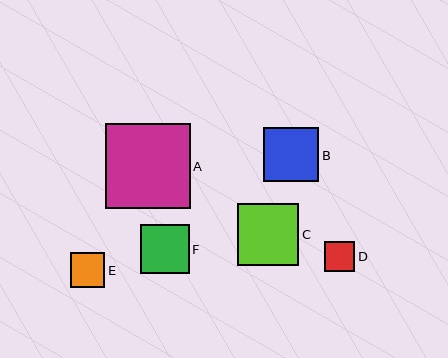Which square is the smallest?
Square D is the smallest with a size of approximately 30 pixels.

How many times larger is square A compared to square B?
Square A is approximately 1.5 times the size of square B.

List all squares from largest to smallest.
From largest to smallest: A, C, B, F, E, D.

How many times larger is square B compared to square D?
Square B is approximately 1.9 times the size of square D.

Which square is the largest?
Square A is the largest with a size of approximately 85 pixels.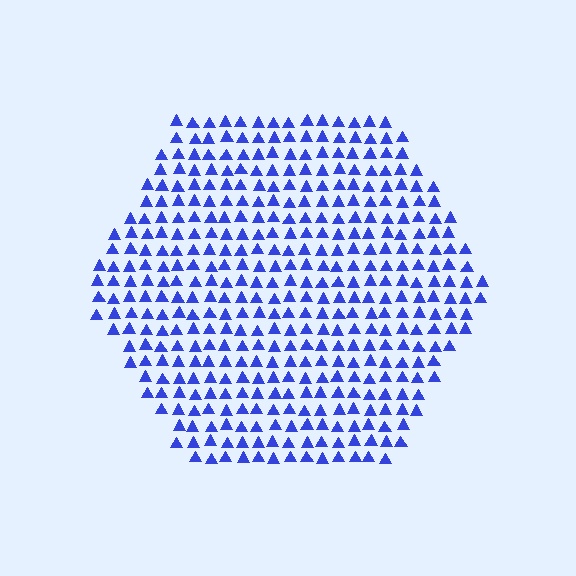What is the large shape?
The large shape is a hexagon.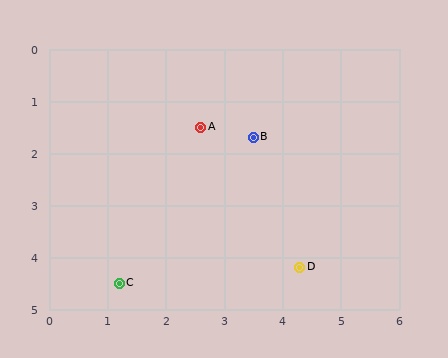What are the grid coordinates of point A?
Point A is at approximately (2.6, 1.5).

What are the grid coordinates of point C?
Point C is at approximately (1.2, 4.5).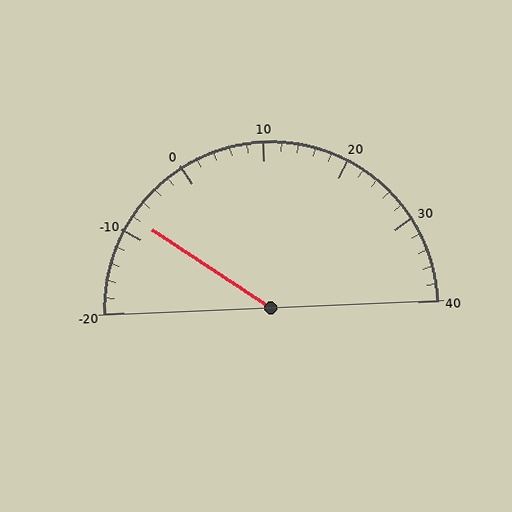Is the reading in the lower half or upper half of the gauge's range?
The reading is in the lower half of the range (-20 to 40).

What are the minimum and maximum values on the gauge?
The gauge ranges from -20 to 40.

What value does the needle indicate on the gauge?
The needle indicates approximately -8.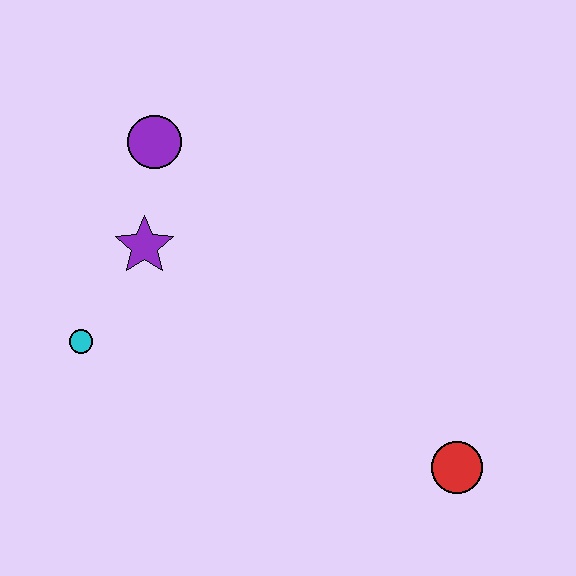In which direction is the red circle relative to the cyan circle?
The red circle is to the right of the cyan circle.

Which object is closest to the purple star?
The purple circle is closest to the purple star.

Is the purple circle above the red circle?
Yes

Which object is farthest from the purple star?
The red circle is farthest from the purple star.